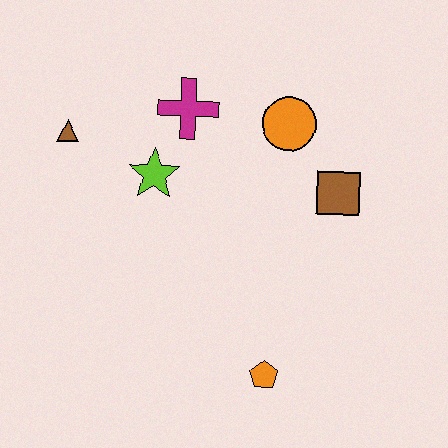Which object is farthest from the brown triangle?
The orange pentagon is farthest from the brown triangle.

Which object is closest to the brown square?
The orange circle is closest to the brown square.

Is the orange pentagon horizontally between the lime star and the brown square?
Yes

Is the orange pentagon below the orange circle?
Yes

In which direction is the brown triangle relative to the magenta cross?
The brown triangle is to the left of the magenta cross.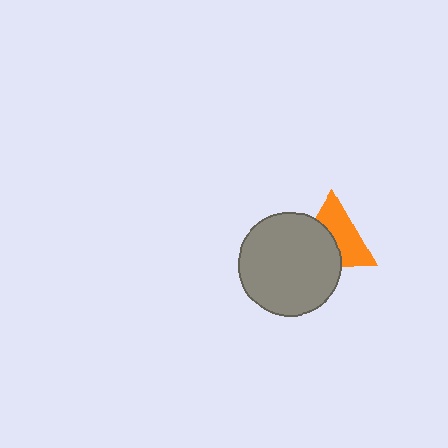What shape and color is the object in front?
The object in front is a gray circle.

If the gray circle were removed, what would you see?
You would see the complete orange triangle.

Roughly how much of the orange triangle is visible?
About half of it is visible (roughly 54%).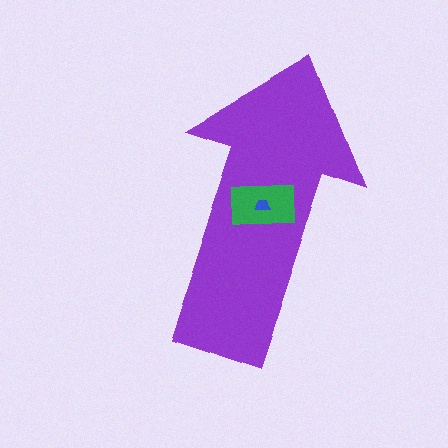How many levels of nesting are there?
3.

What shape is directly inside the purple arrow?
The green rectangle.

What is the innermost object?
The blue trapezoid.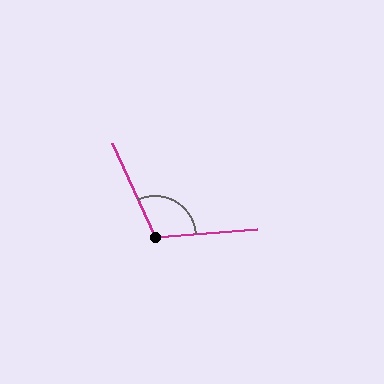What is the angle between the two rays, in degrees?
Approximately 110 degrees.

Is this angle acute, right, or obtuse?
It is obtuse.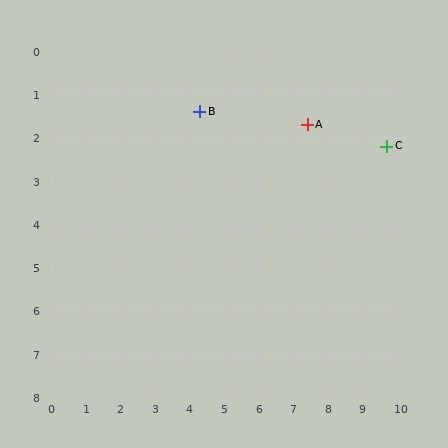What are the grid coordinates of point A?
Point A is at approximately (7.4, 1.7).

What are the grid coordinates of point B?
Point B is at approximately (4.3, 1.4).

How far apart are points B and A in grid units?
Points B and A are about 3.1 grid units apart.